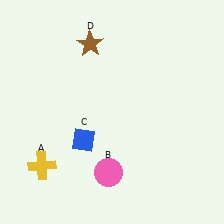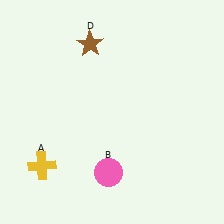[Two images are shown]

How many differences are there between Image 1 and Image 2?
There is 1 difference between the two images.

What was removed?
The blue diamond (C) was removed in Image 2.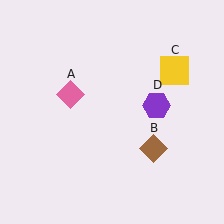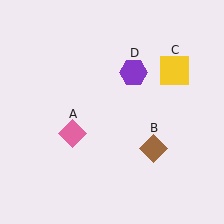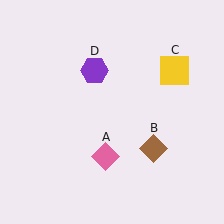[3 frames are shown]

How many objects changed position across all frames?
2 objects changed position: pink diamond (object A), purple hexagon (object D).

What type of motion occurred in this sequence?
The pink diamond (object A), purple hexagon (object D) rotated counterclockwise around the center of the scene.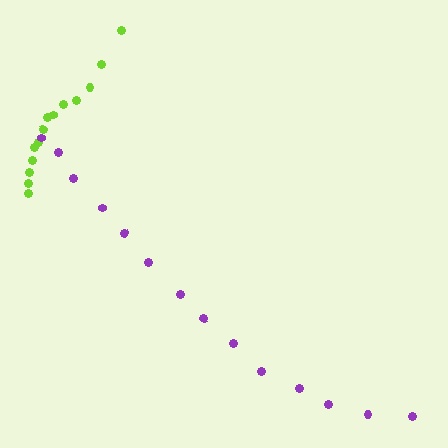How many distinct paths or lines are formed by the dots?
There are 2 distinct paths.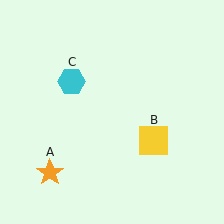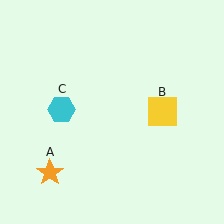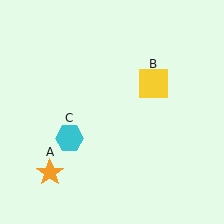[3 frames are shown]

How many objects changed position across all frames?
2 objects changed position: yellow square (object B), cyan hexagon (object C).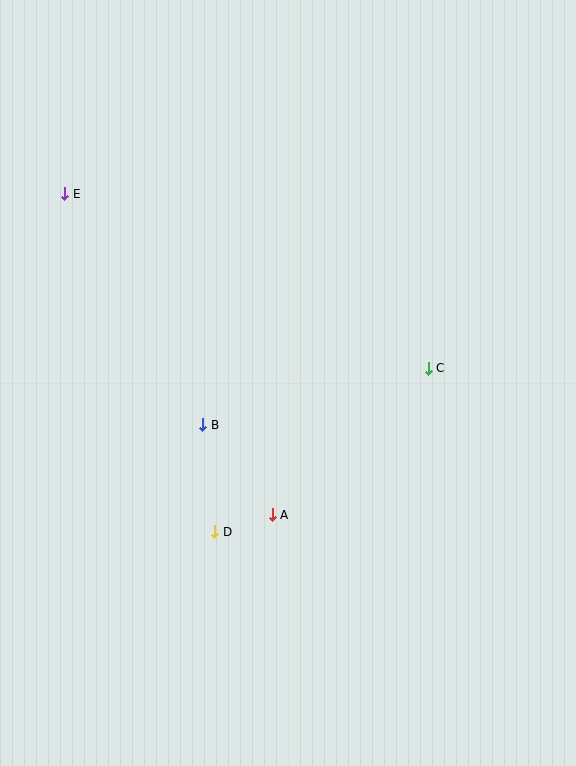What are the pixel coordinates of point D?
Point D is at (215, 532).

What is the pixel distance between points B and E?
The distance between B and E is 269 pixels.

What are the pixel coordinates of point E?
Point E is at (65, 194).